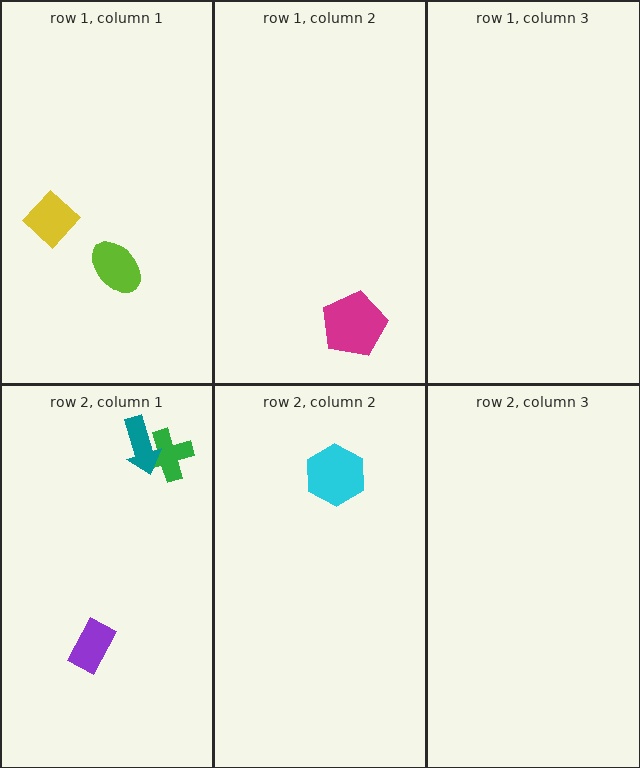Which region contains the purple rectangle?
The row 2, column 1 region.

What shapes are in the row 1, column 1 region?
The lime ellipse, the yellow diamond.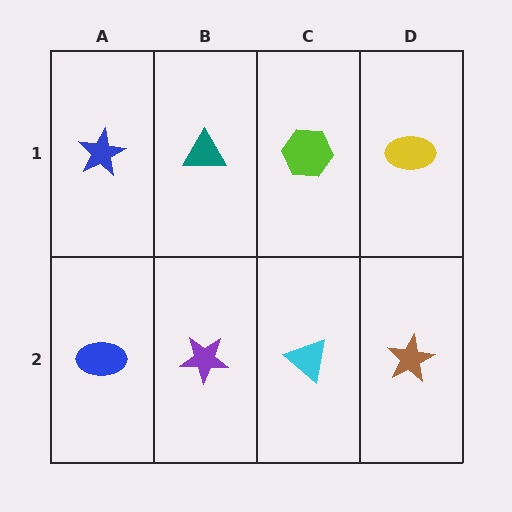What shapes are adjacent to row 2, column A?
A blue star (row 1, column A), a purple star (row 2, column B).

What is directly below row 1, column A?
A blue ellipse.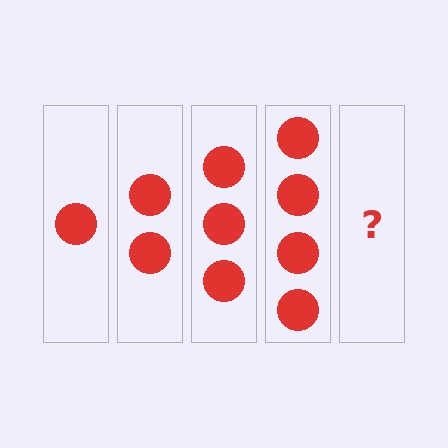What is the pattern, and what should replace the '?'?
The pattern is that each step adds one more circle. The '?' should be 5 circles.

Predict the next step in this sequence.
The next step is 5 circles.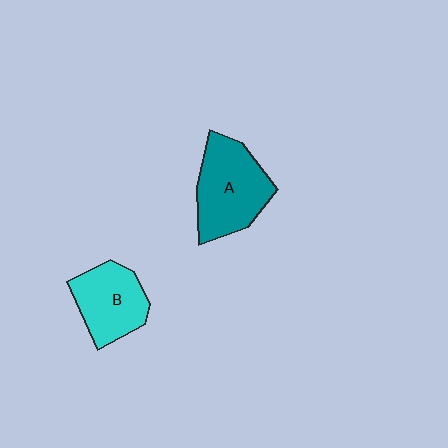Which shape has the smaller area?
Shape B (cyan).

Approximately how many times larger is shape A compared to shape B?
Approximately 1.3 times.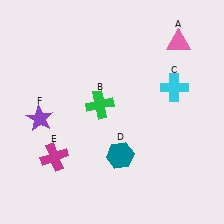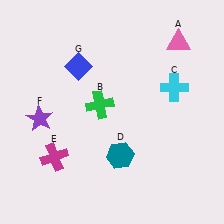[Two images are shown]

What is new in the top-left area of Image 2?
A blue diamond (G) was added in the top-left area of Image 2.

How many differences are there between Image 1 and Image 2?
There is 1 difference between the two images.